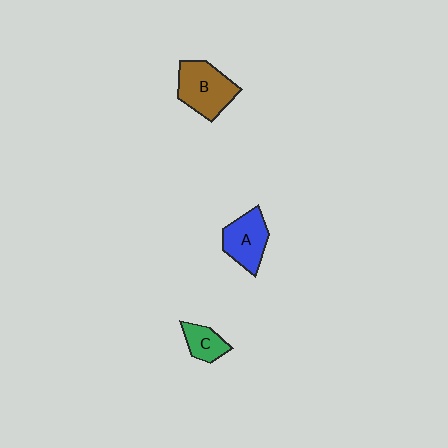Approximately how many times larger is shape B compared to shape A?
Approximately 1.2 times.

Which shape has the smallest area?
Shape C (green).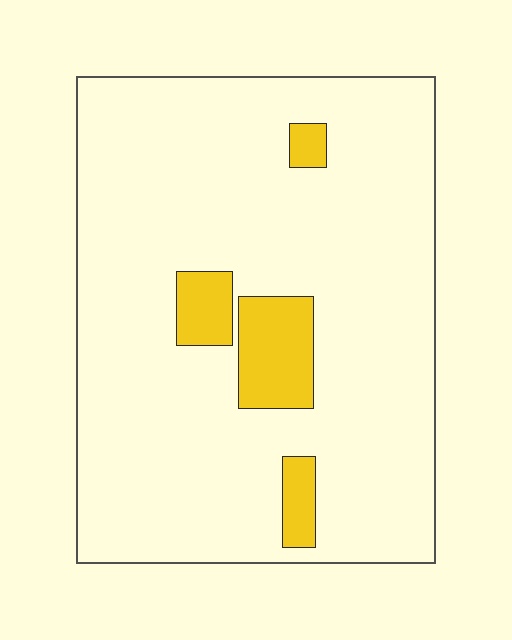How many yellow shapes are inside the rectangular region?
4.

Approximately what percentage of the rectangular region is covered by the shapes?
Approximately 10%.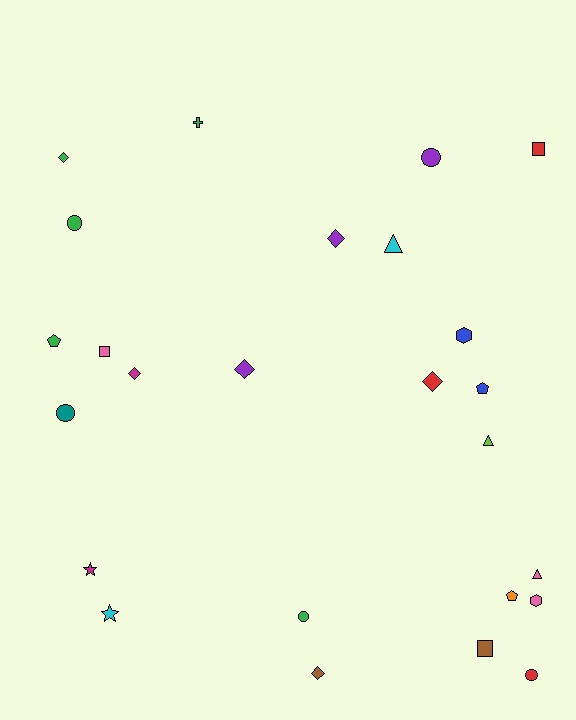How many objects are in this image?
There are 25 objects.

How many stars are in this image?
There are 2 stars.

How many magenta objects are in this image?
There are 2 magenta objects.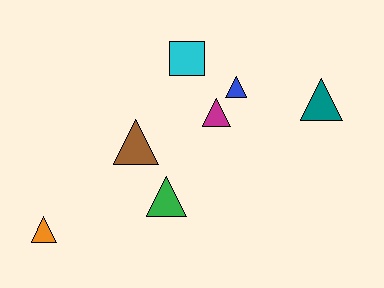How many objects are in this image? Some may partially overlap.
There are 7 objects.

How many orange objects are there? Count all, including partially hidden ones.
There is 1 orange object.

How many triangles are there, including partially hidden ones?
There are 6 triangles.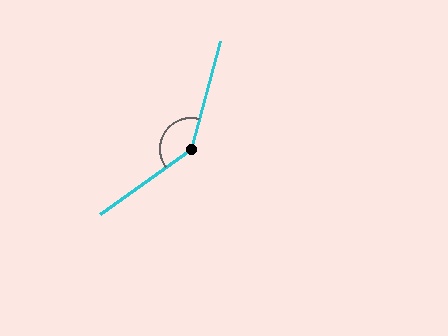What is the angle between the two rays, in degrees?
Approximately 141 degrees.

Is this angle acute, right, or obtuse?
It is obtuse.